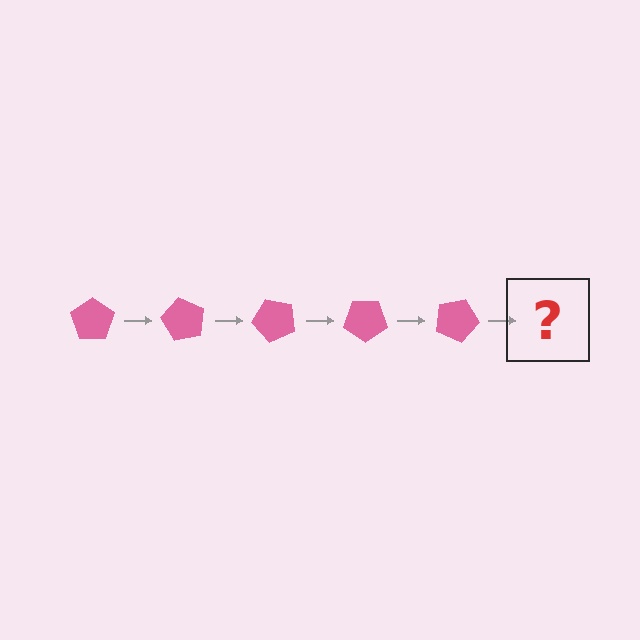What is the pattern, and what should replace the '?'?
The pattern is that the pentagon rotates 60 degrees each step. The '?' should be a pink pentagon rotated 300 degrees.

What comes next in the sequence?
The next element should be a pink pentagon rotated 300 degrees.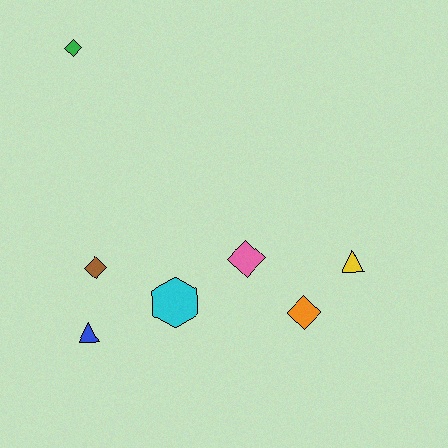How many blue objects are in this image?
There is 1 blue object.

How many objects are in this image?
There are 7 objects.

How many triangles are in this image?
There are 2 triangles.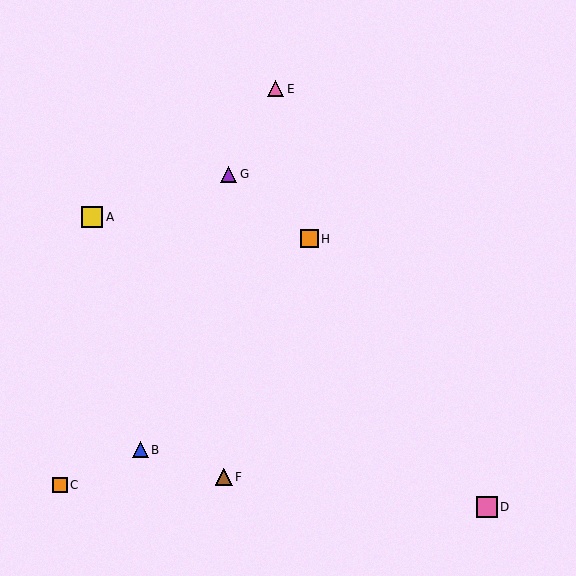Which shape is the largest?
The yellow square (labeled A) is the largest.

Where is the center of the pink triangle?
The center of the pink triangle is at (276, 89).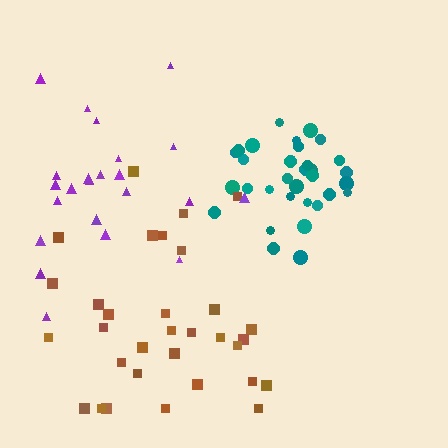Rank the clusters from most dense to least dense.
teal, purple, brown.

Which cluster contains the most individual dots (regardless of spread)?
Teal (33).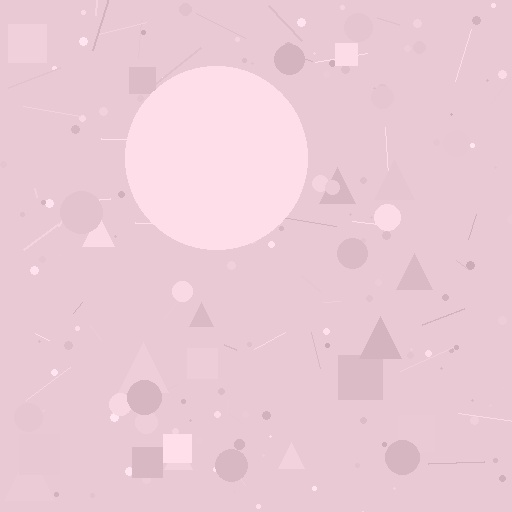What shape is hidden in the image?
A circle is hidden in the image.